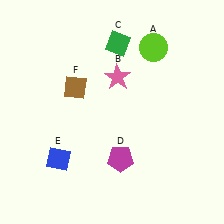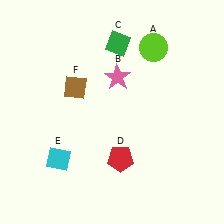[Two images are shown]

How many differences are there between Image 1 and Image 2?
There are 2 differences between the two images.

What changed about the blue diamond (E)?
In Image 1, E is blue. In Image 2, it changed to cyan.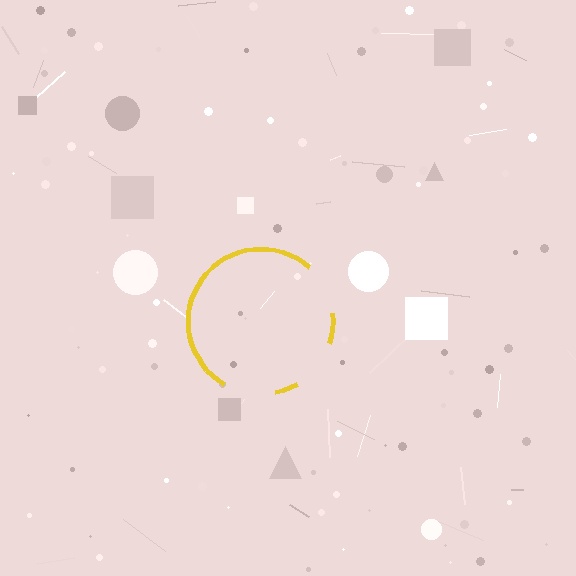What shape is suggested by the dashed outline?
The dashed outline suggests a circle.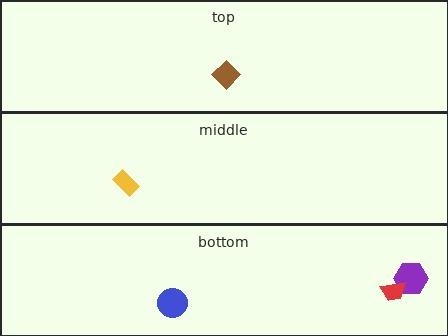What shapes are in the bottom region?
The purple hexagon, the red trapezoid, the blue circle.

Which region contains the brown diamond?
The top region.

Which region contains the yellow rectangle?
The middle region.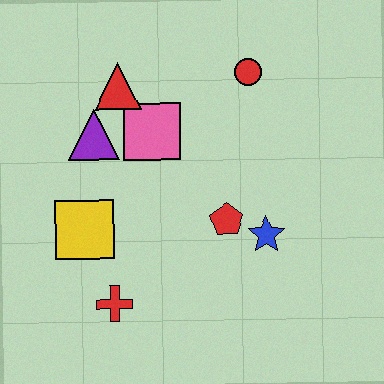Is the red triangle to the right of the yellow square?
Yes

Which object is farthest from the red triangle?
The red cross is farthest from the red triangle.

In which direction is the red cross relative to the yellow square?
The red cross is below the yellow square.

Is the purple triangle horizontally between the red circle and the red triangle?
No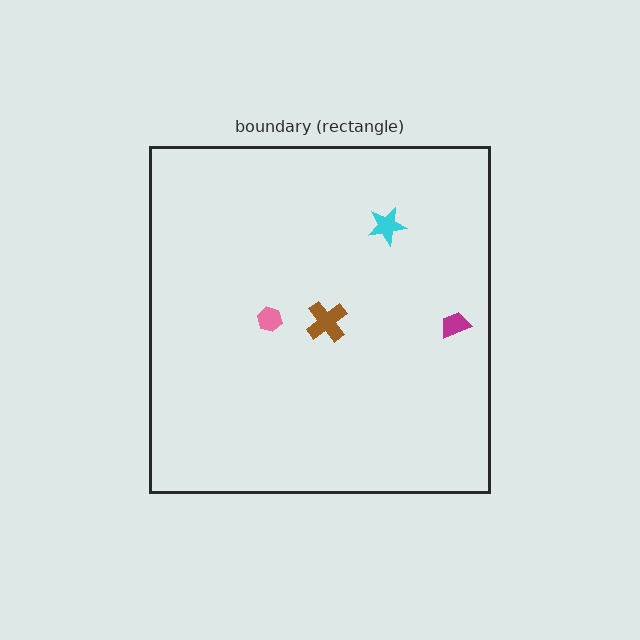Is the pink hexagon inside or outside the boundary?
Inside.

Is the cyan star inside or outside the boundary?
Inside.